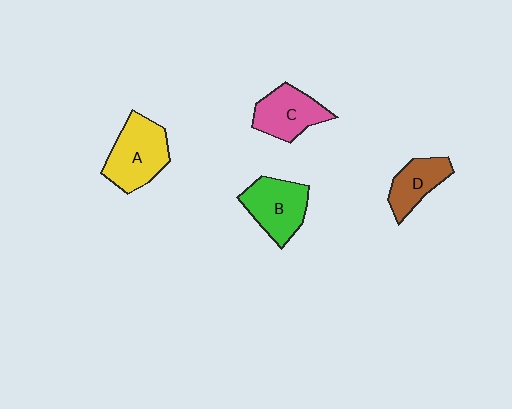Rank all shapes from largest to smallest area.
From largest to smallest: A (yellow), B (green), C (pink), D (brown).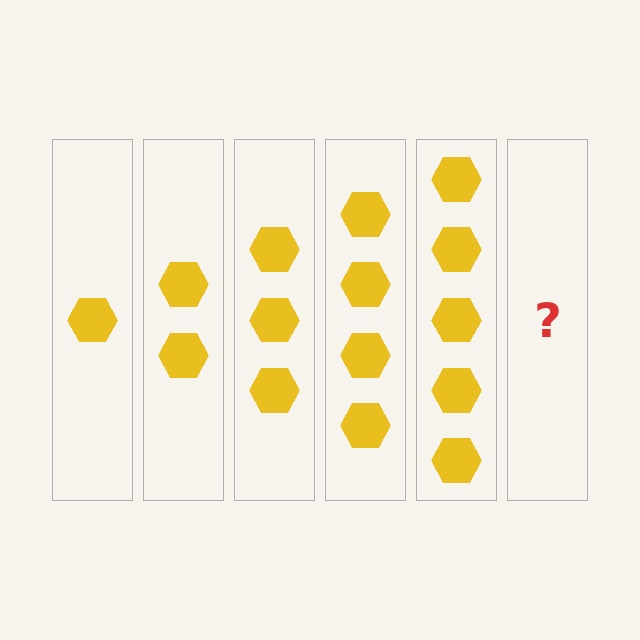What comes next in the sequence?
The next element should be 6 hexagons.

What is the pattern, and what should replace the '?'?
The pattern is that each step adds one more hexagon. The '?' should be 6 hexagons.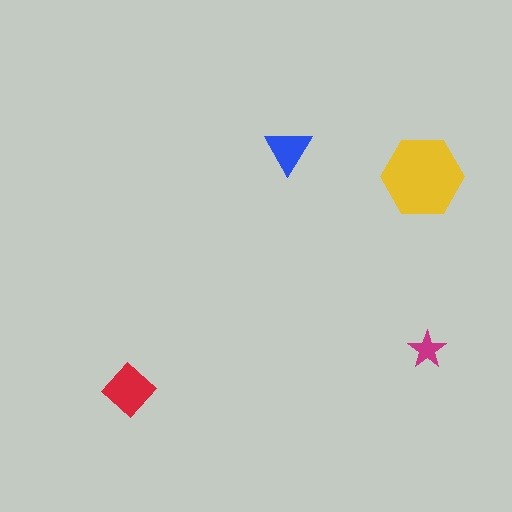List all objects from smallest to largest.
The magenta star, the blue triangle, the red diamond, the yellow hexagon.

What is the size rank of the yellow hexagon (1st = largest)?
1st.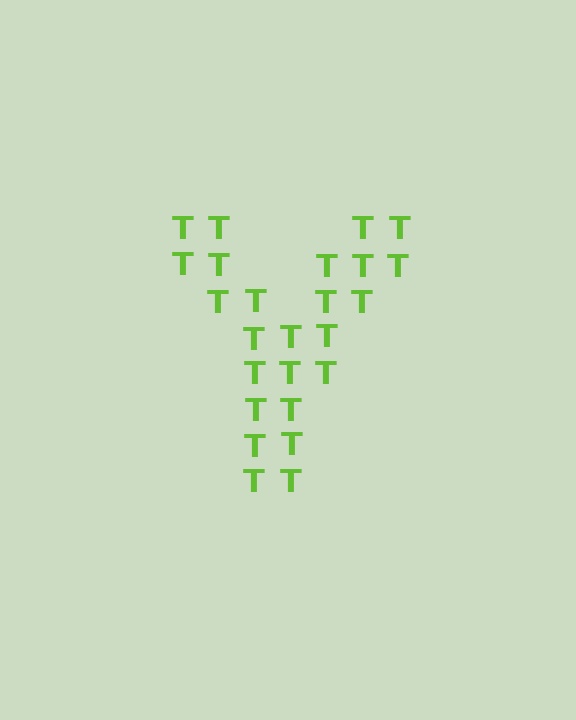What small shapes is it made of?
It is made of small letter T's.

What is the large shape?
The large shape is the letter Y.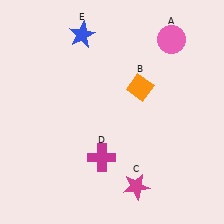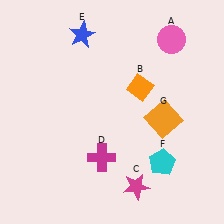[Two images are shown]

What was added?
A cyan pentagon (F), an orange square (G) were added in Image 2.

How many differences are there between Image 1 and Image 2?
There are 2 differences between the two images.